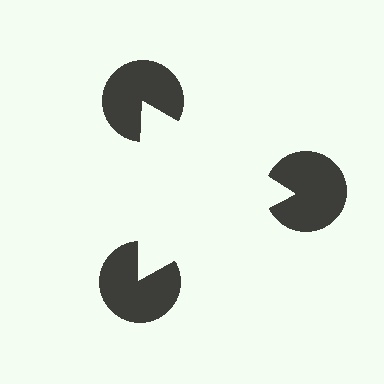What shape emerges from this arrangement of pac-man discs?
An illusory triangle — its edges are inferred from the aligned wedge cuts in the pac-man discs, not physically drawn.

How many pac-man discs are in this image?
There are 3 — one at each vertex of the illusory triangle.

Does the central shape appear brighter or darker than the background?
It typically appears slightly brighter than the background, even though no actual brightness change is drawn.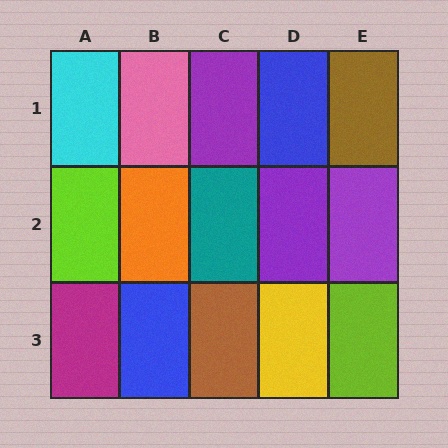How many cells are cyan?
1 cell is cyan.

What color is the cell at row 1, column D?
Blue.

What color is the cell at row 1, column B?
Pink.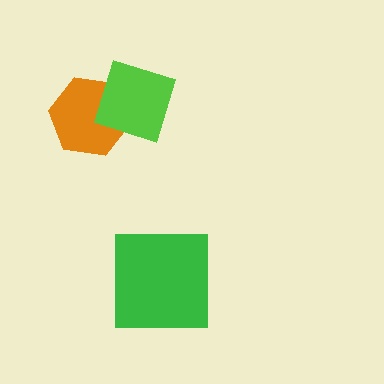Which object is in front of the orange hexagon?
The lime diamond is in front of the orange hexagon.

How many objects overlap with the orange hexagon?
1 object overlaps with the orange hexagon.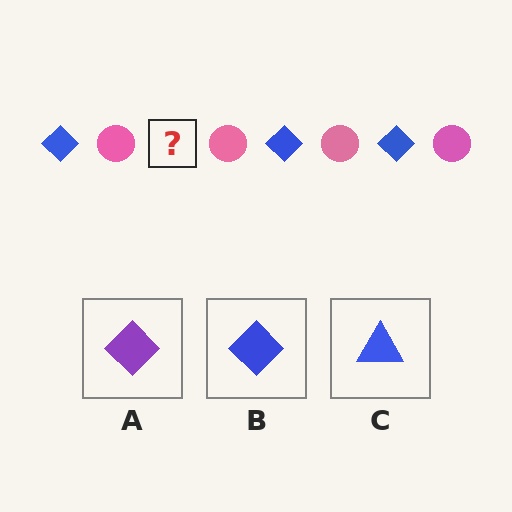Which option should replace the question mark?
Option B.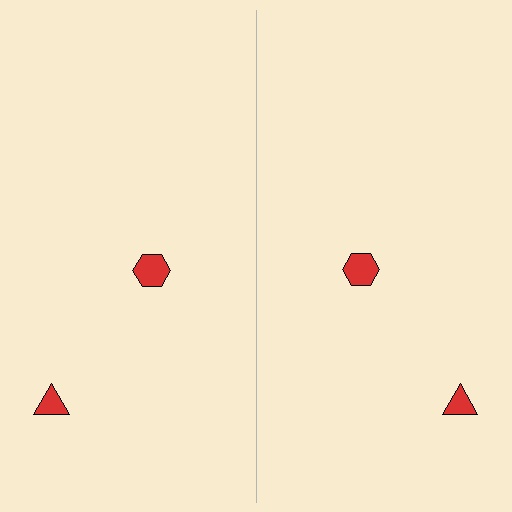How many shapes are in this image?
There are 4 shapes in this image.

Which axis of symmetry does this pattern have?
The pattern has a vertical axis of symmetry running through the center of the image.